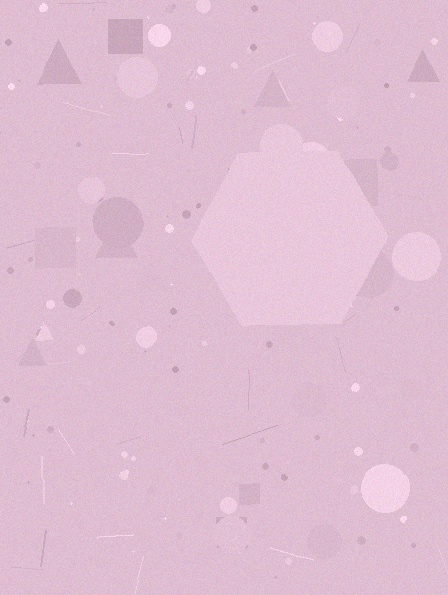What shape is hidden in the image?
A hexagon is hidden in the image.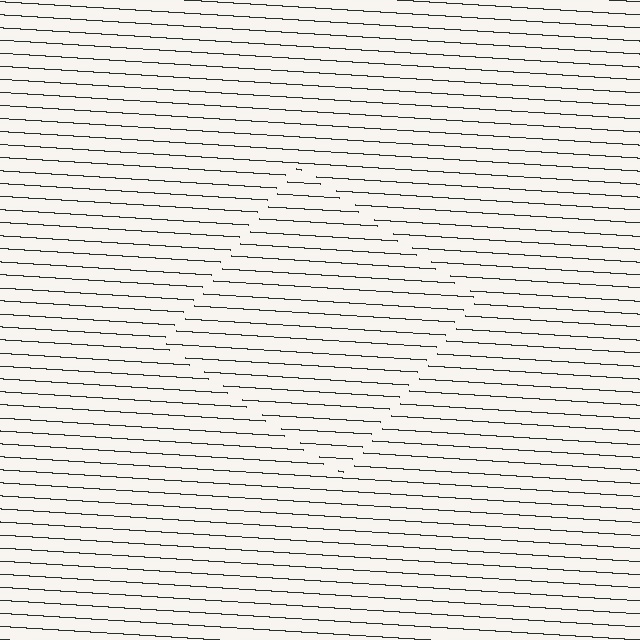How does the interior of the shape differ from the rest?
The interior of the shape contains the same grating, shifted by half a period — the contour is defined by the phase discontinuity where line-ends from the inner and outer gratings abut.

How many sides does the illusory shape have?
4 sides — the line-ends trace a square.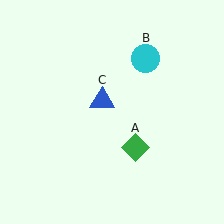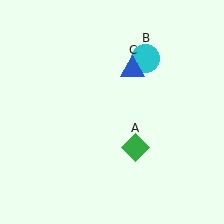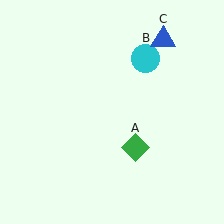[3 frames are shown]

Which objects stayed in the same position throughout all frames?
Green diamond (object A) and cyan circle (object B) remained stationary.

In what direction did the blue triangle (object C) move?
The blue triangle (object C) moved up and to the right.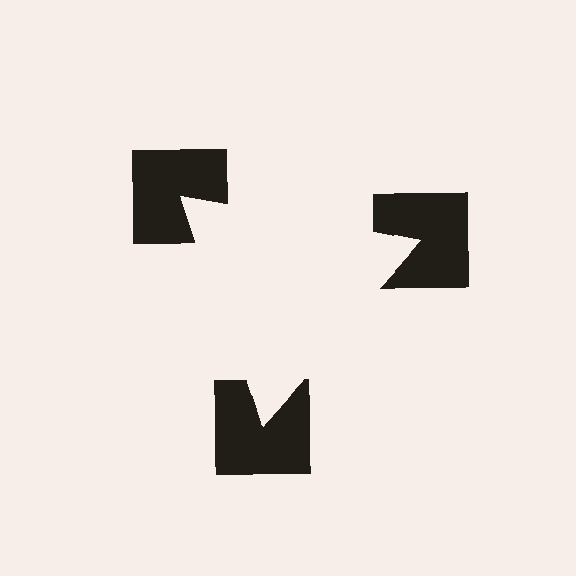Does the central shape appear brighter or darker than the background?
It typically appears slightly brighter than the background, even though no actual brightness change is drawn.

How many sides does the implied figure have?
3 sides.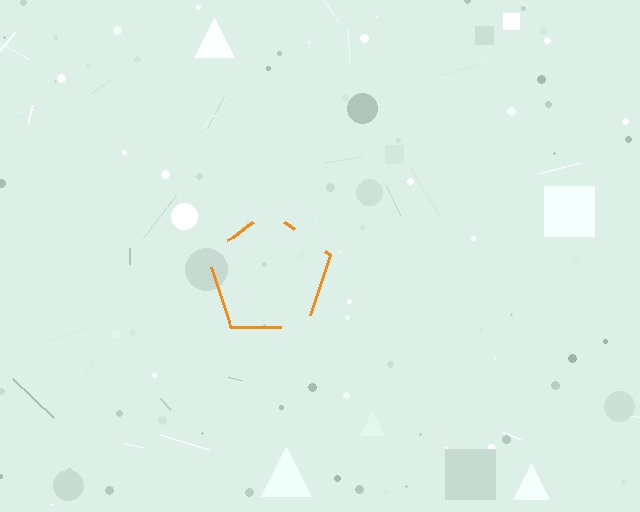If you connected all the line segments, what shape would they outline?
They would outline a pentagon.